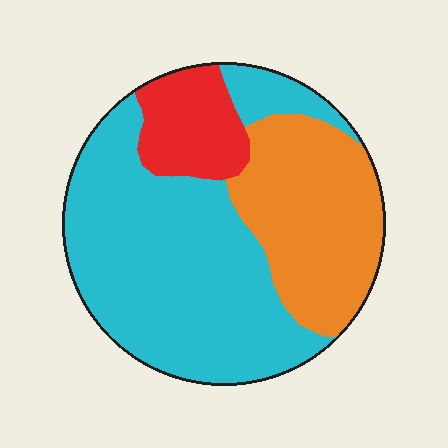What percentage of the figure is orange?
Orange takes up between a quarter and a half of the figure.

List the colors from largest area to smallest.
From largest to smallest: cyan, orange, red.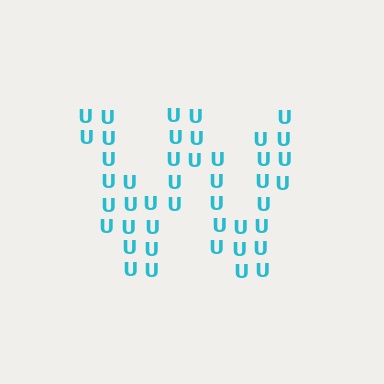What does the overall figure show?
The overall figure shows the letter W.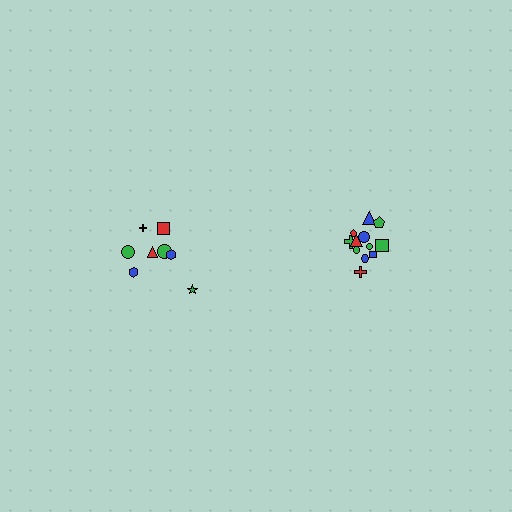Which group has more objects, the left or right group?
The right group.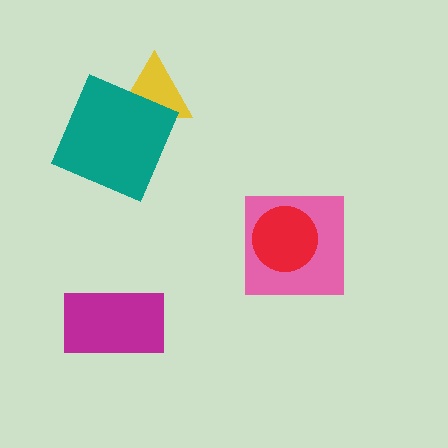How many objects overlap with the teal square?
1 object overlaps with the teal square.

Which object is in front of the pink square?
The red circle is in front of the pink square.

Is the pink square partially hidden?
Yes, it is partially covered by another shape.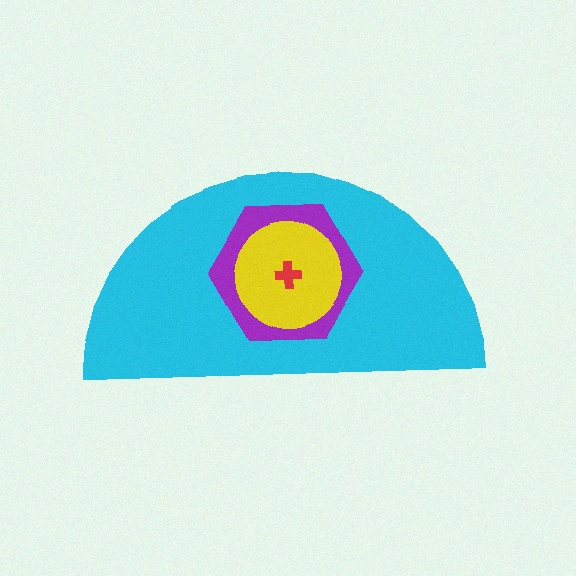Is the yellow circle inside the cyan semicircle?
Yes.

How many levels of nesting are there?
4.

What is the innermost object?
The red cross.